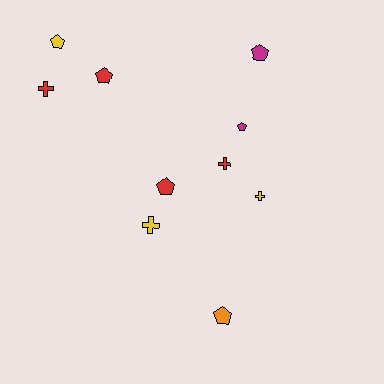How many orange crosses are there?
There are no orange crosses.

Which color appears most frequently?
Red, with 4 objects.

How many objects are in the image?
There are 10 objects.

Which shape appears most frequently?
Pentagon, with 6 objects.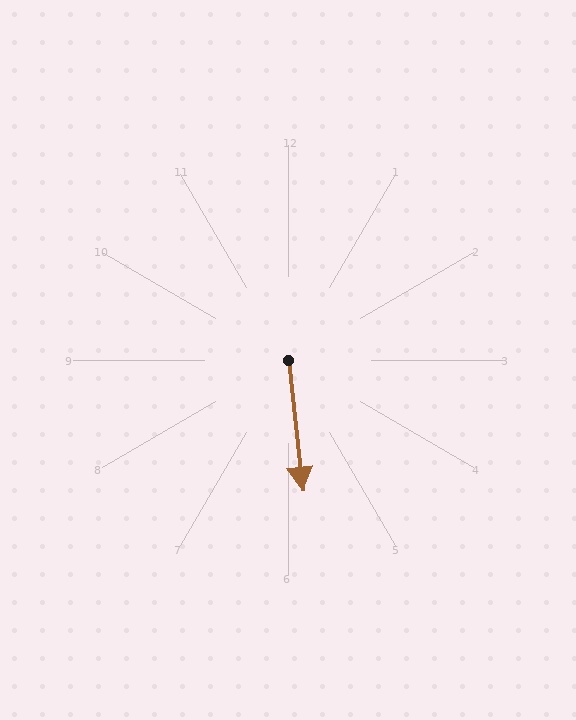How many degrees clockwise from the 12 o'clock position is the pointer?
Approximately 174 degrees.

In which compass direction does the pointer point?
South.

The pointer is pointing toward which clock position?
Roughly 6 o'clock.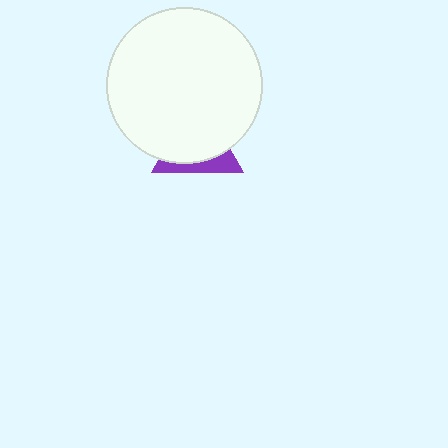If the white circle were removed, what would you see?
You would see the complete purple triangle.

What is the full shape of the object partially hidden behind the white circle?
The partially hidden object is a purple triangle.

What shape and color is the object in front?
The object in front is a white circle.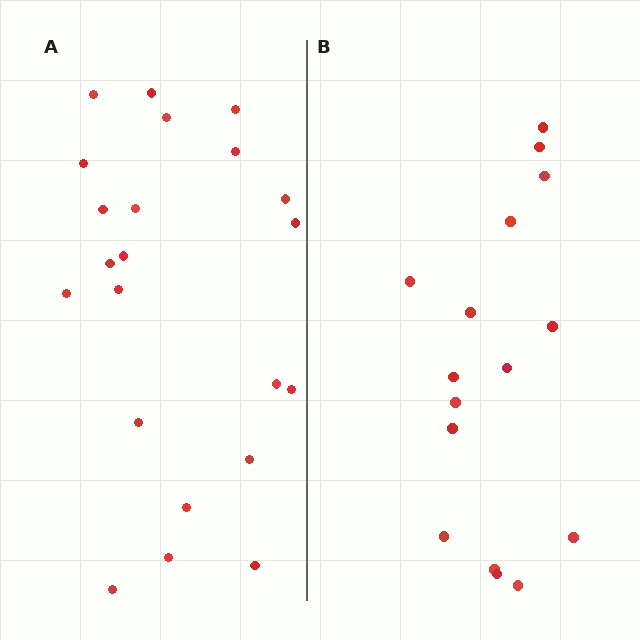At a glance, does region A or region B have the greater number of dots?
Region A (the left region) has more dots.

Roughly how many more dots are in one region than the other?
Region A has about 6 more dots than region B.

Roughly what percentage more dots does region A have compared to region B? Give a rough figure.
About 40% more.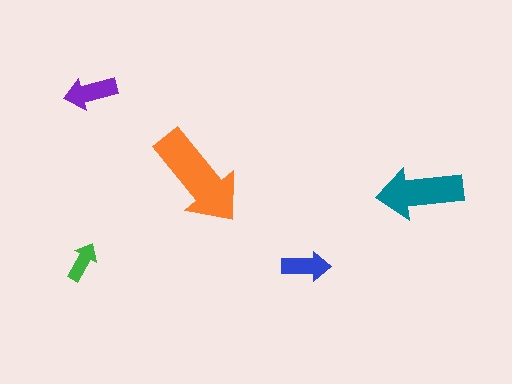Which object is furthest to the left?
The green arrow is leftmost.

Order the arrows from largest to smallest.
the orange one, the teal one, the purple one, the blue one, the green one.